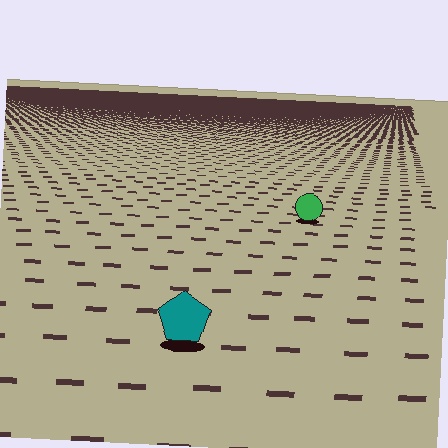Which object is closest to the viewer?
The teal pentagon is closest. The texture marks near it are larger and more spread out.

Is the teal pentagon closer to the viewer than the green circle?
Yes. The teal pentagon is closer — you can tell from the texture gradient: the ground texture is coarser near it.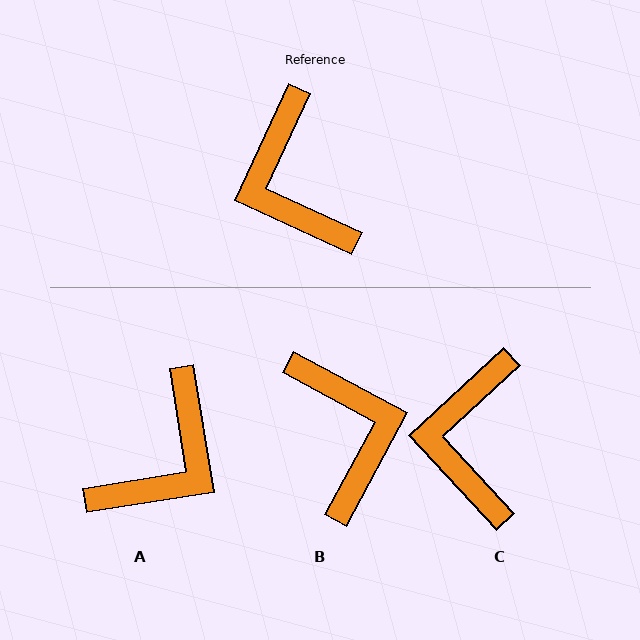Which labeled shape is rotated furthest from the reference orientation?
B, about 176 degrees away.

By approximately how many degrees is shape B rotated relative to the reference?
Approximately 176 degrees counter-clockwise.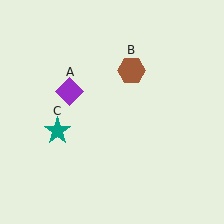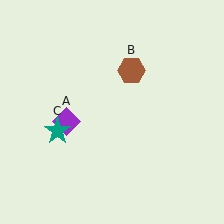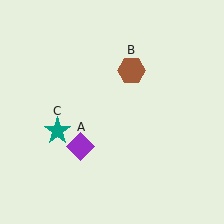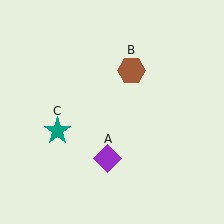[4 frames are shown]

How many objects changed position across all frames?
1 object changed position: purple diamond (object A).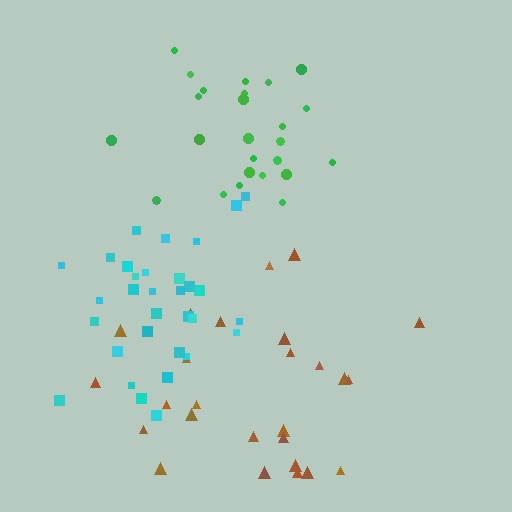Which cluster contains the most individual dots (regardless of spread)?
Cyan (32).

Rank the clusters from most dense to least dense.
green, cyan, brown.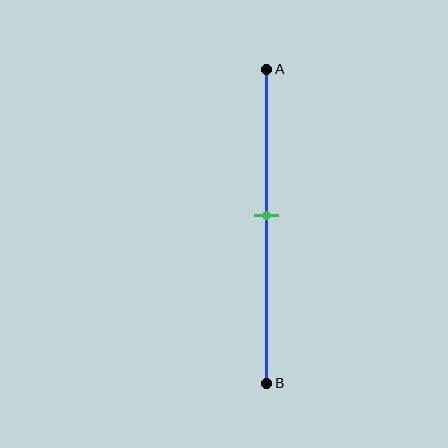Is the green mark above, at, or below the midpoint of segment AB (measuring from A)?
The green mark is above the midpoint of segment AB.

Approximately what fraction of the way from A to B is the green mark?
The green mark is approximately 45% of the way from A to B.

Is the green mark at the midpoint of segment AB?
No, the mark is at about 45% from A, not at the 50% midpoint.